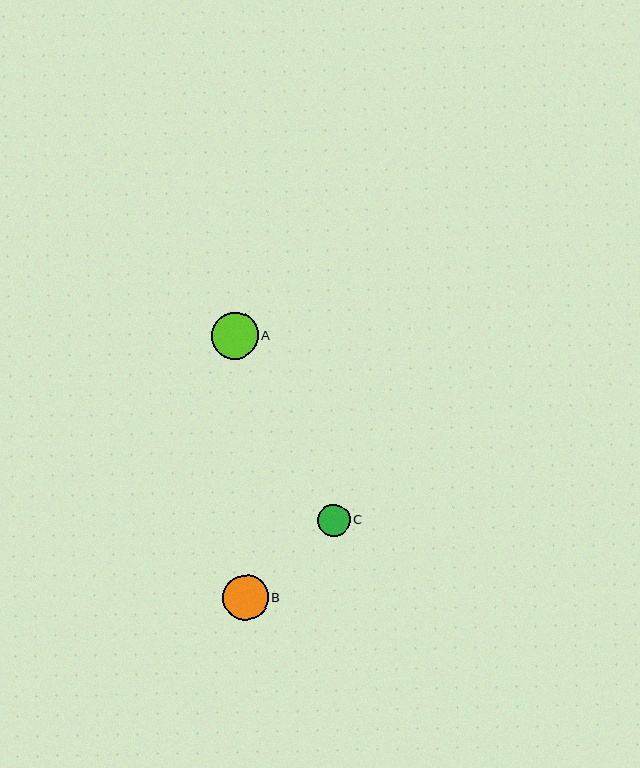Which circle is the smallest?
Circle C is the smallest with a size of approximately 33 pixels.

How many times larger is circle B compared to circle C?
Circle B is approximately 1.4 times the size of circle C.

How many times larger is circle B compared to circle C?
Circle B is approximately 1.4 times the size of circle C.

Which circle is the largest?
Circle A is the largest with a size of approximately 47 pixels.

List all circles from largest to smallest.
From largest to smallest: A, B, C.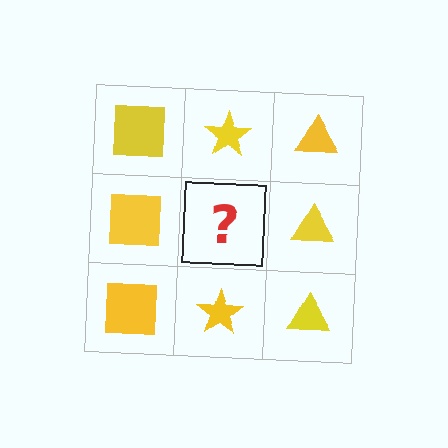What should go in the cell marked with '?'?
The missing cell should contain a yellow star.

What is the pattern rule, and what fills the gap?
The rule is that each column has a consistent shape. The gap should be filled with a yellow star.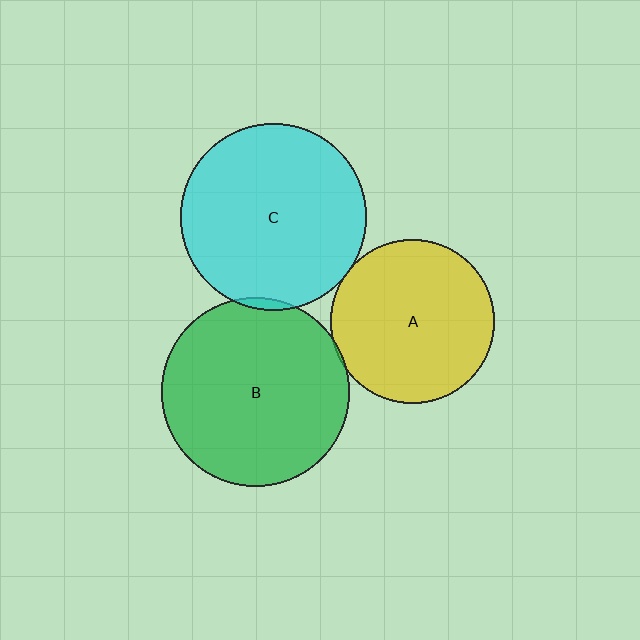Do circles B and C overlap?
Yes.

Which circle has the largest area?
Circle B (green).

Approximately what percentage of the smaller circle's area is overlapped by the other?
Approximately 5%.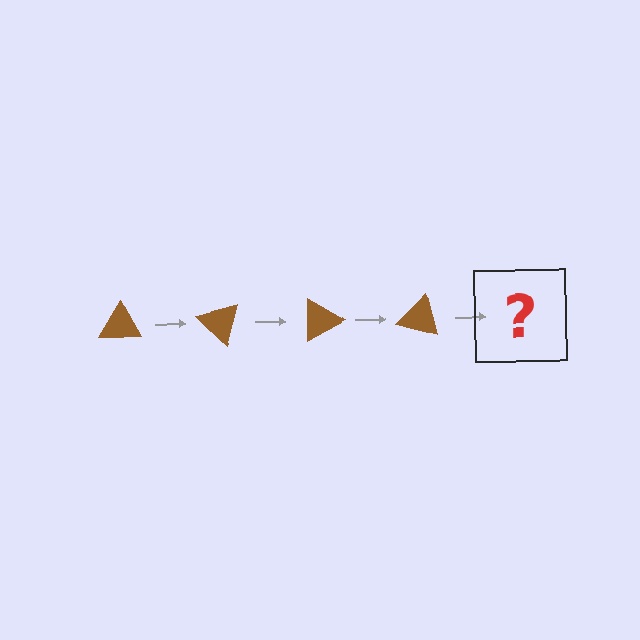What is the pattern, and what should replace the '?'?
The pattern is that the triangle rotates 45 degrees each step. The '?' should be a brown triangle rotated 180 degrees.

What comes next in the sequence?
The next element should be a brown triangle rotated 180 degrees.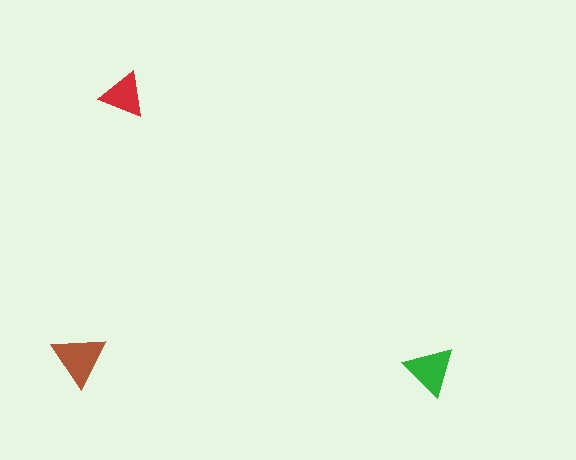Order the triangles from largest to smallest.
the brown one, the green one, the red one.